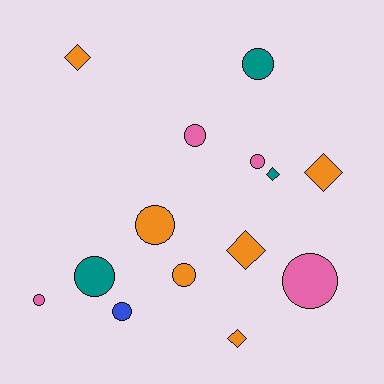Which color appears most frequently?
Orange, with 6 objects.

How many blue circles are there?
There is 1 blue circle.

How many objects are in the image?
There are 14 objects.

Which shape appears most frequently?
Circle, with 9 objects.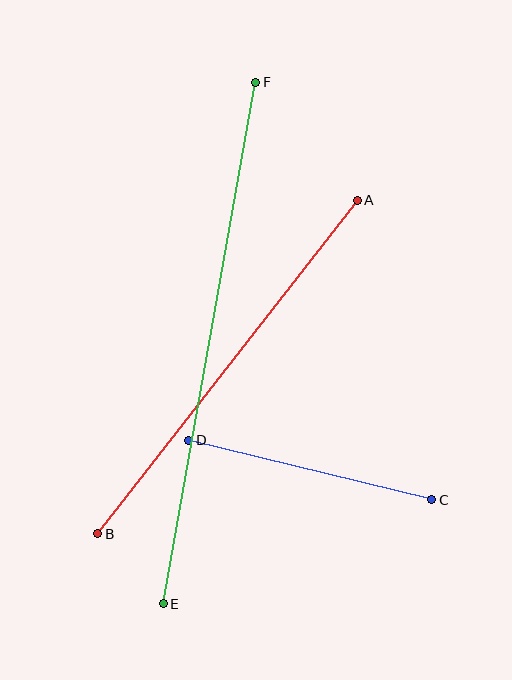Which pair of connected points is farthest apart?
Points E and F are farthest apart.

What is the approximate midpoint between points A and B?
The midpoint is at approximately (227, 367) pixels.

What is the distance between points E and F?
The distance is approximately 529 pixels.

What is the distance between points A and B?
The distance is approximately 423 pixels.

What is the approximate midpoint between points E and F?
The midpoint is at approximately (209, 343) pixels.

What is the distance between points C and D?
The distance is approximately 250 pixels.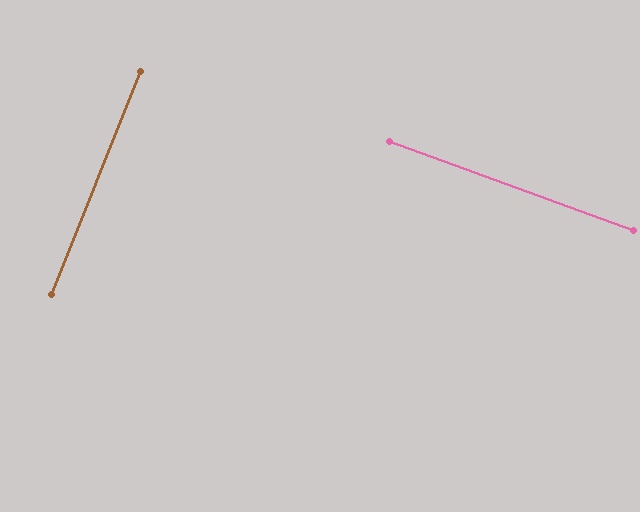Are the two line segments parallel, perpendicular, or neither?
Perpendicular — they meet at approximately 88°.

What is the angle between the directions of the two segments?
Approximately 88 degrees.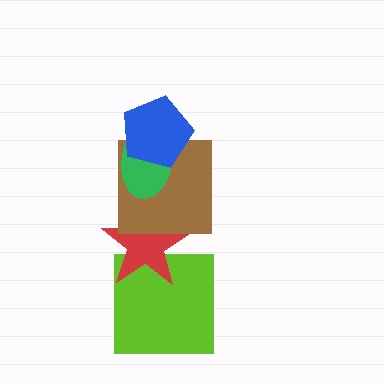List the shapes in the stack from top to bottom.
From top to bottom: the blue pentagon, the green ellipse, the brown square, the red star, the lime square.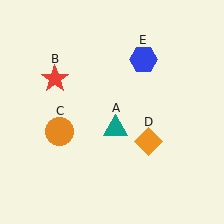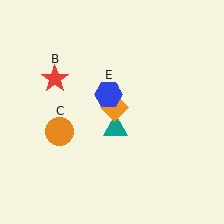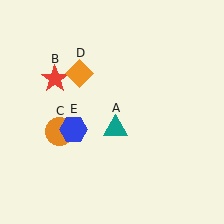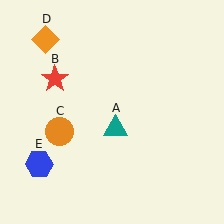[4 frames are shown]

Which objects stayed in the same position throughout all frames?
Teal triangle (object A) and red star (object B) and orange circle (object C) remained stationary.